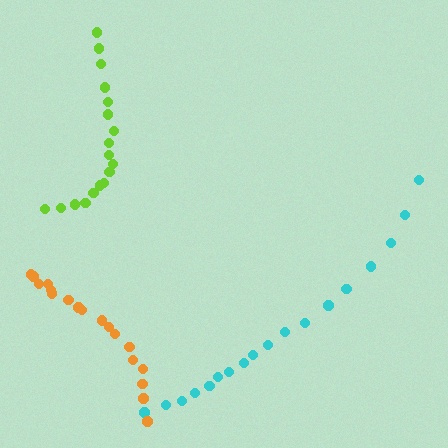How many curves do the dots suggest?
There are 3 distinct paths.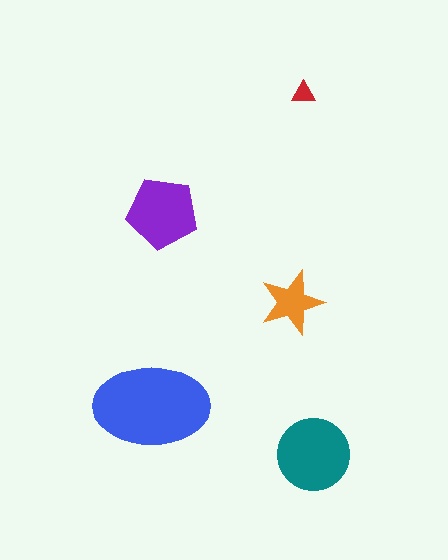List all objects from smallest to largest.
The red triangle, the orange star, the purple pentagon, the teal circle, the blue ellipse.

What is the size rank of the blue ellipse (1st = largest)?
1st.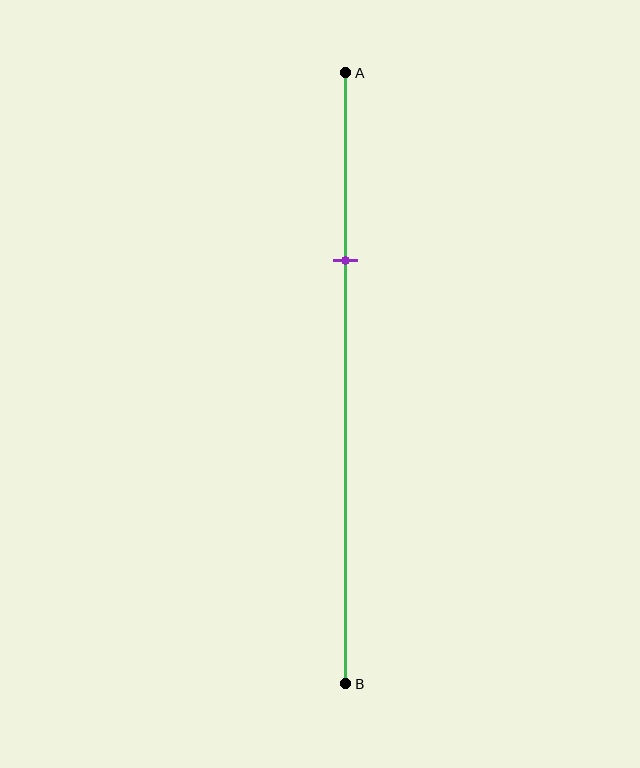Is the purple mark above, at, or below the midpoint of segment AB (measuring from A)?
The purple mark is above the midpoint of segment AB.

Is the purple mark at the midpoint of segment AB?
No, the mark is at about 30% from A, not at the 50% midpoint.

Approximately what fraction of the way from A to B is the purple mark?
The purple mark is approximately 30% of the way from A to B.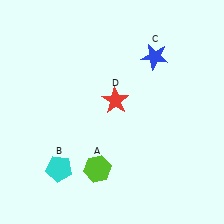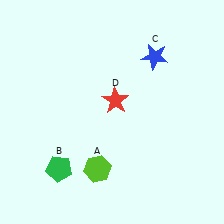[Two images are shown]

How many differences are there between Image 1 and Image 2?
There is 1 difference between the two images.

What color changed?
The pentagon (B) changed from cyan in Image 1 to green in Image 2.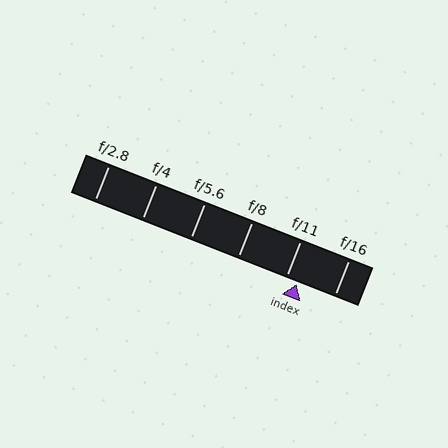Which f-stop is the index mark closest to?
The index mark is closest to f/11.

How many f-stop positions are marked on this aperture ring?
There are 6 f-stop positions marked.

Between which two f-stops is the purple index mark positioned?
The index mark is between f/11 and f/16.